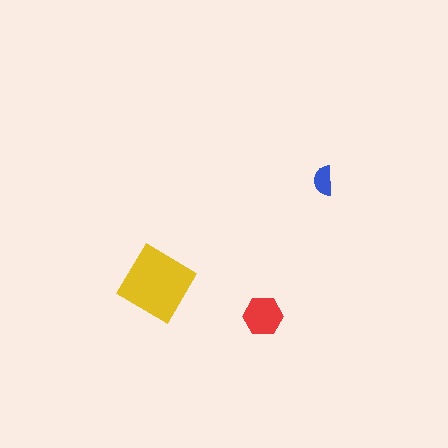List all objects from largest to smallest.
The yellow diamond, the red hexagon, the blue semicircle.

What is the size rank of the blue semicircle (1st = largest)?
3rd.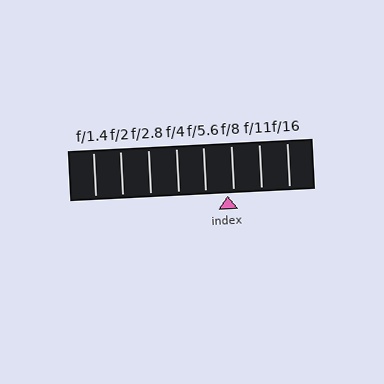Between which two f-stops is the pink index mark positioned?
The index mark is between f/5.6 and f/8.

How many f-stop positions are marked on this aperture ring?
There are 8 f-stop positions marked.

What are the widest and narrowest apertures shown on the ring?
The widest aperture shown is f/1.4 and the narrowest is f/16.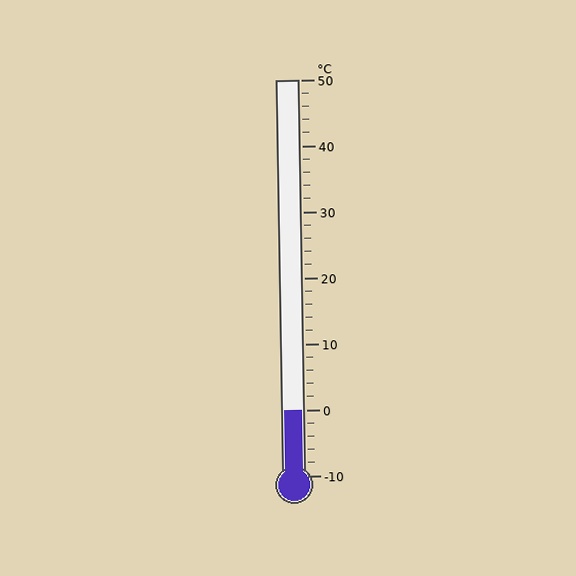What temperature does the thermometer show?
The thermometer shows approximately 0°C.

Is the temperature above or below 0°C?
The temperature is at 0°C.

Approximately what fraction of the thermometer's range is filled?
The thermometer is filled to approximately 15% of its range.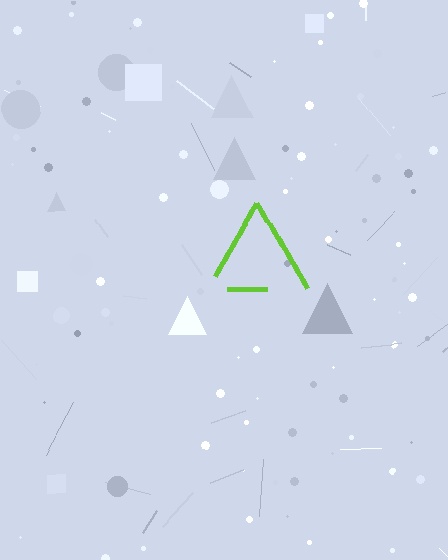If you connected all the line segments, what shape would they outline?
They would outline a triangle.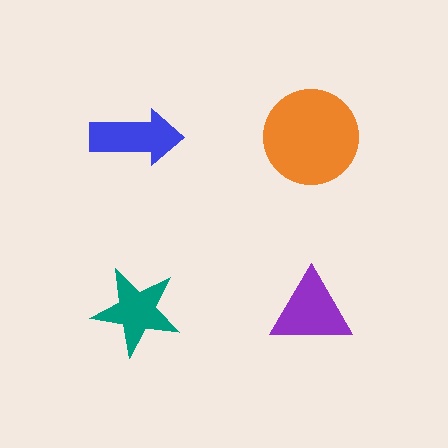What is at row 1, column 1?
A blue arrow.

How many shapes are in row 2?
2 shapes.